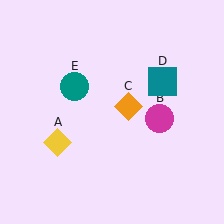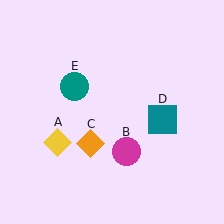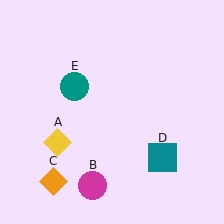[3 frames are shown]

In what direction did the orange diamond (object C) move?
The orange diamond (object C) moved down and to the left.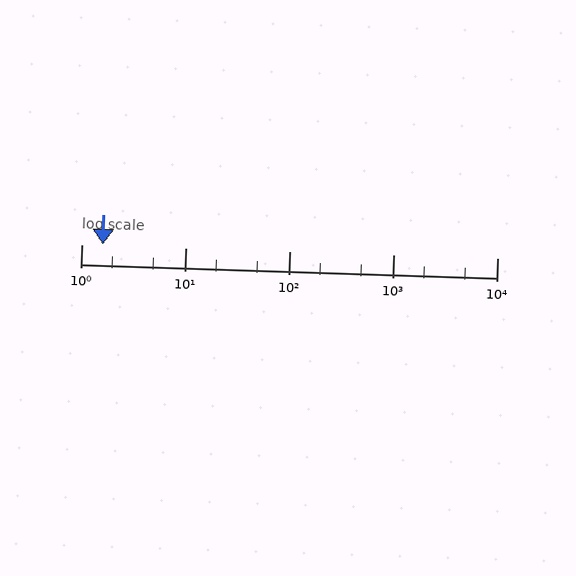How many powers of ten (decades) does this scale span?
The scale spans 4 decades, from 1 to 10000.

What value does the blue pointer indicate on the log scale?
The pointer indicates approximately 1.6.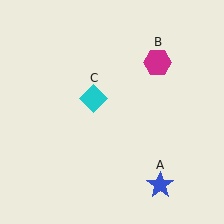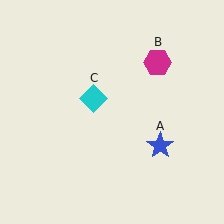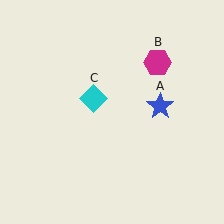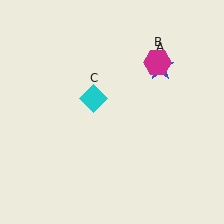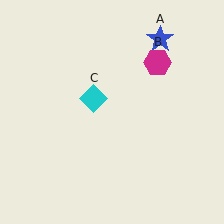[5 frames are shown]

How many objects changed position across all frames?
1 object changed position: blue star (object A).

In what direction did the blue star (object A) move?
The blue star (object A) moved up.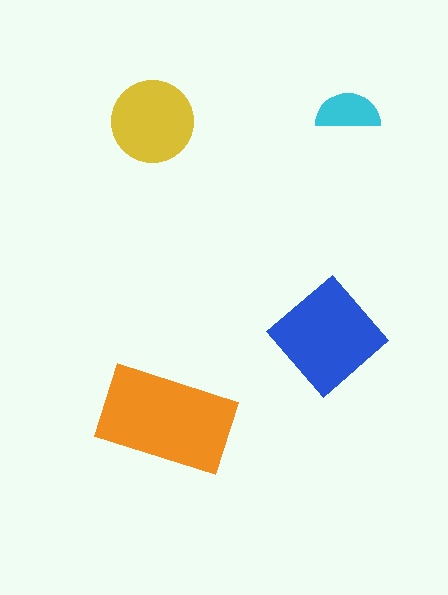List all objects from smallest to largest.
The cyan semicircle, the yellow circle, the blue diamond, the orange rectangle.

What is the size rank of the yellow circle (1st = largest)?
3rd.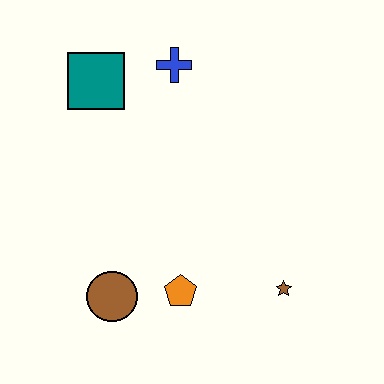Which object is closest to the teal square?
The blue cross is closest to the teal square.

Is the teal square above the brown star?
Yes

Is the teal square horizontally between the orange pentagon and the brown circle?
No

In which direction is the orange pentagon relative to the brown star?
The orange pentagon is to the left of the brown star.